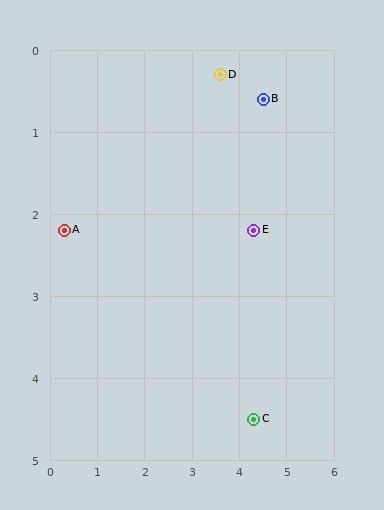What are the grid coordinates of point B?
Point B is at approximately (4.5, 0.6).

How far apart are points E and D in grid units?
Points E and D are about 2.0 grid units apart.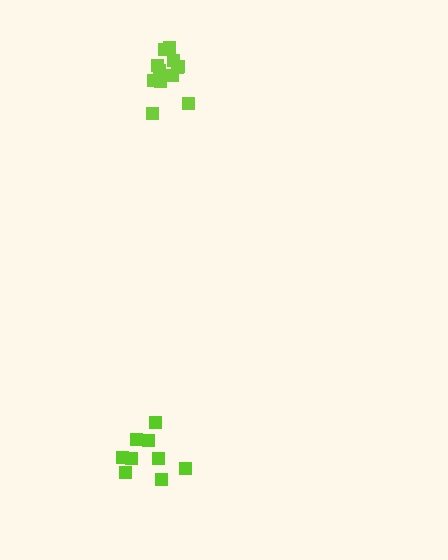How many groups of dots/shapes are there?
There are 2 groups.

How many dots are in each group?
Group 1: 9 dots, Group 2: 12 dots (21 total).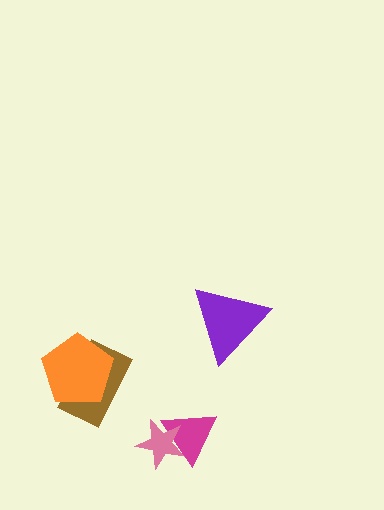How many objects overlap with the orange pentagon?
1 object overlaps with the orange pentagon.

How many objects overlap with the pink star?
1 object overlaps with the pink star.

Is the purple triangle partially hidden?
No, no other shape covers it.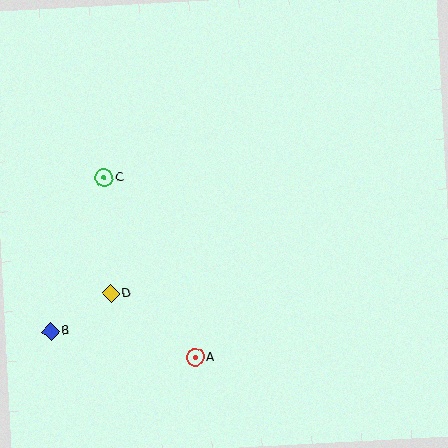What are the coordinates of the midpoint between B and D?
The midpoint between B and D is at (81, 313).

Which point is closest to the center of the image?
Point C at (104, 178) is closest to the center.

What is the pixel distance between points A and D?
The distance between A and D is 106 pixels.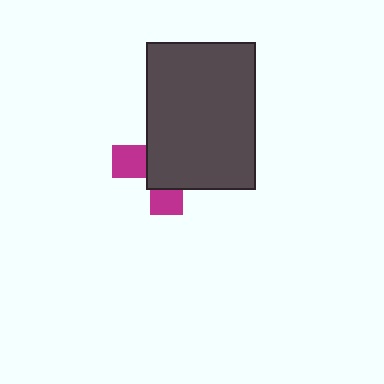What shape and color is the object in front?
The object in front is a dark gray rectangle.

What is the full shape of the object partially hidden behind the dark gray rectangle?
The partially hidden object is a magenta cross.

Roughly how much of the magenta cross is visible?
A small part of it is visible (roughly 33%).